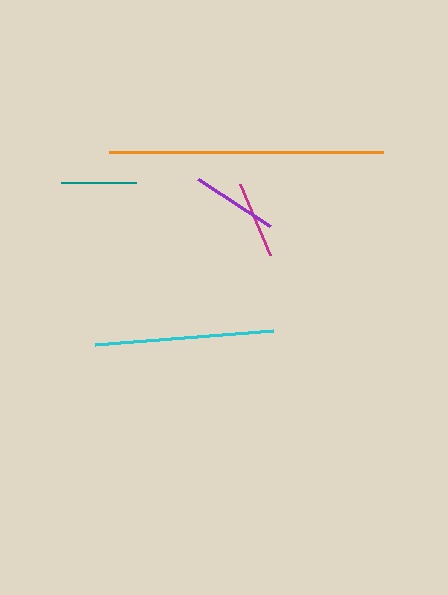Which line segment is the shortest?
The teal line is the shortest at approximately 75 pixels.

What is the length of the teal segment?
The teal segment is approximately 75 pixels long.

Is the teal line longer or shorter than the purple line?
The purple line is longer than the teal line.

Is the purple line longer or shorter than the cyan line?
The cyan line is longer than the purple line.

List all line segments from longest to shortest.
From longest to shortest: orange, cyan, purple, magenta, teal.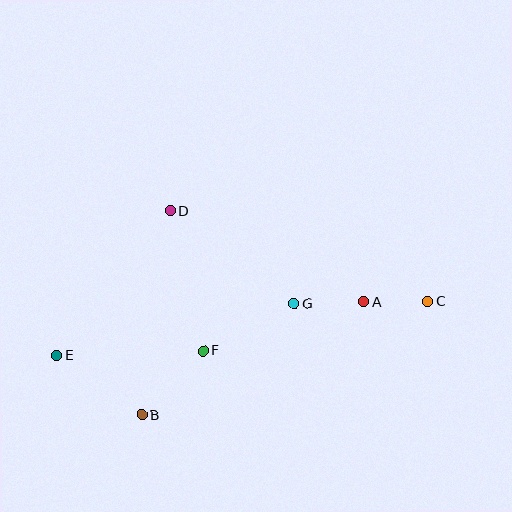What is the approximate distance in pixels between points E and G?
The distance between E and G is approximately 243 pixels.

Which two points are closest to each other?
Points A and C are closest to each other.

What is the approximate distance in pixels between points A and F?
The distance between A and F is approximately 168 pixels.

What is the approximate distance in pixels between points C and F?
The distance between C and F is approximately 231 pixels.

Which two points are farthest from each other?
Points C and E are farthest from each other.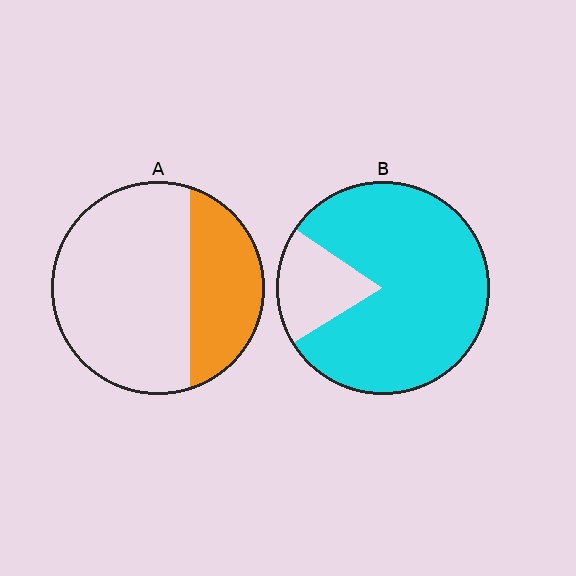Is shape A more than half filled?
No.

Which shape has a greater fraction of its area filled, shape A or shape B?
Shape B.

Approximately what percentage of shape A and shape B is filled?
A is approximately 30% and B is approximately 80%.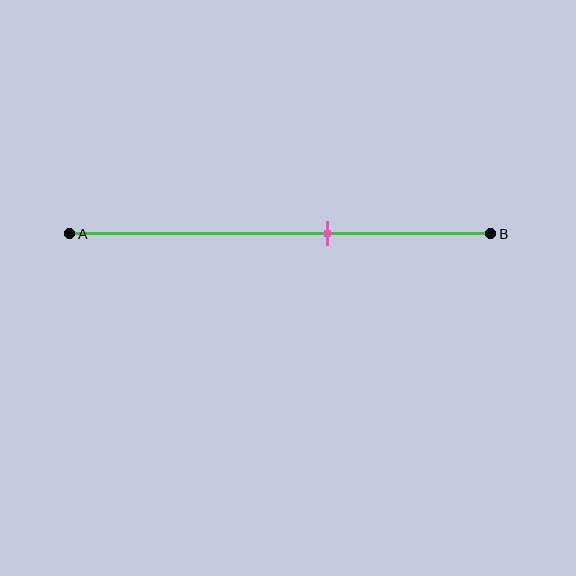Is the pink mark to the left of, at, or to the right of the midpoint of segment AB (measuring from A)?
The pink mark is to the right of the midpoint of segment AB.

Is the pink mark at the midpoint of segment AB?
No, the mark is at about 60% from A, not at the 50% midpoint.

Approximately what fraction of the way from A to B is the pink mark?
The pink mark is approximately 60% of the way from A to B.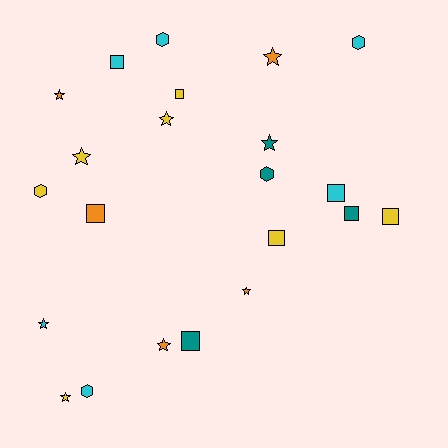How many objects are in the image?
There are 22 objects.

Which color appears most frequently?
Yellow, with 7 objects.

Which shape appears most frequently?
Star, with 9 objects.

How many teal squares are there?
There are 2 teal squares.